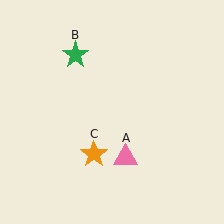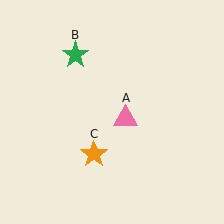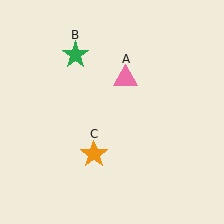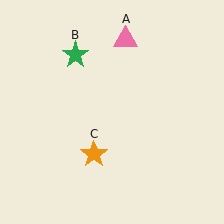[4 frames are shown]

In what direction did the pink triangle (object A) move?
The pink triangle (object A) moved up.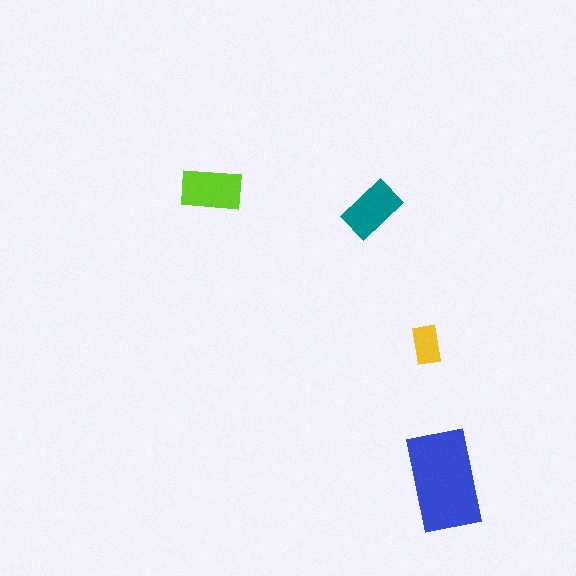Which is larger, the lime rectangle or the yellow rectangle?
The lime one.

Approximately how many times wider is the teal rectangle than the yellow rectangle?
About 1.5 times wider.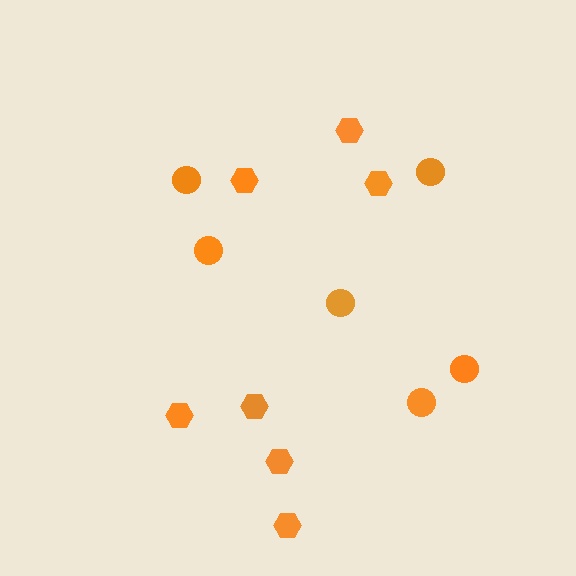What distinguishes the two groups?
There are 2 groups: one group of circles (6) and one group of hexagons (7).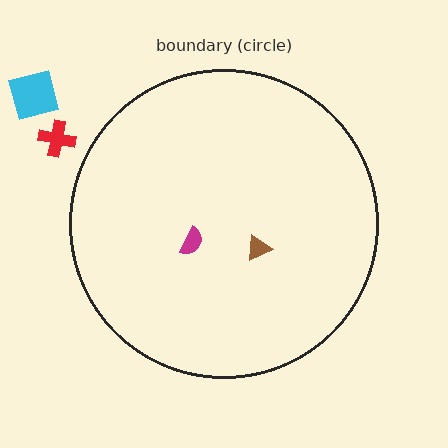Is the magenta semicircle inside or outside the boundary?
Inside.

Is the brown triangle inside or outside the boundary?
Inside.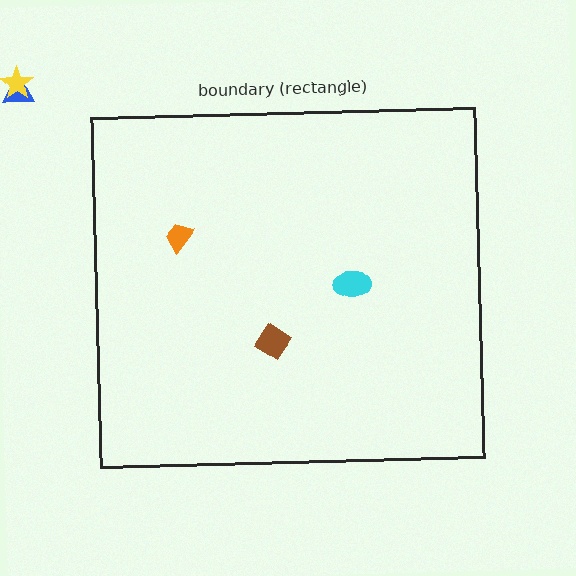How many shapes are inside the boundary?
3 inside, 2 outside.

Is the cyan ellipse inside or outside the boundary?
Inside.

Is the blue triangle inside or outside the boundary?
Outside.